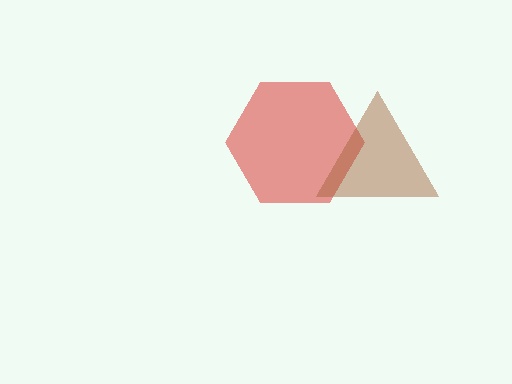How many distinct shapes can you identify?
There are 2 distinct shapes: a red hexagon, a brown triangle.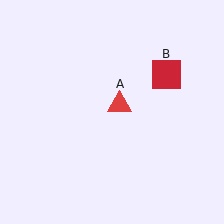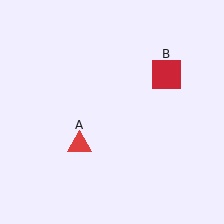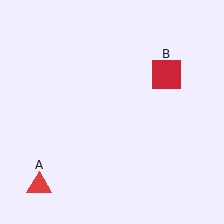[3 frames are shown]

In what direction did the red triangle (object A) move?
The red triangle (object A) moved down and to the left.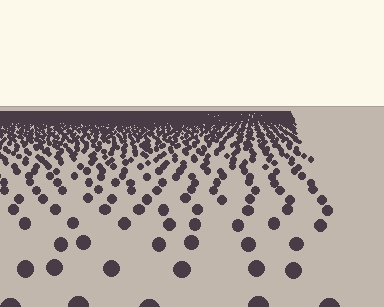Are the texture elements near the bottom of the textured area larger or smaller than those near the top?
Larger. Near the bottom, elements are closer to the viewer and appear at a bigger on-screen size.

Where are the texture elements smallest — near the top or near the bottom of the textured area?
Near the top.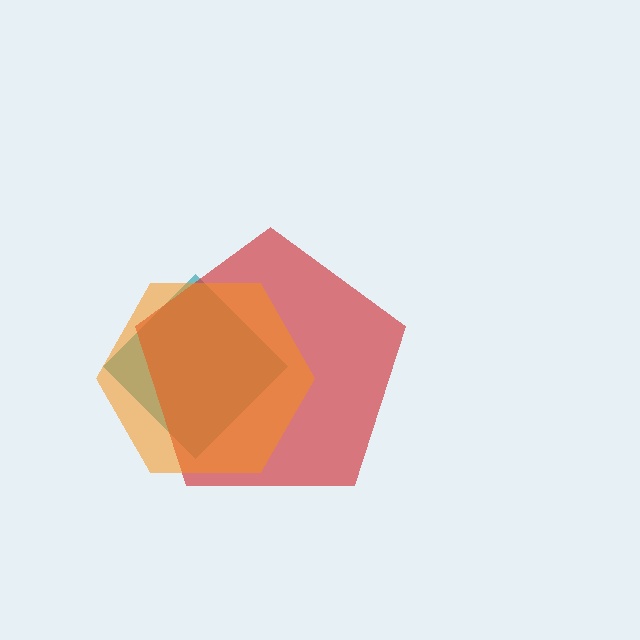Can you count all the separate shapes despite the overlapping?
Yes, there are 3 separate shapes.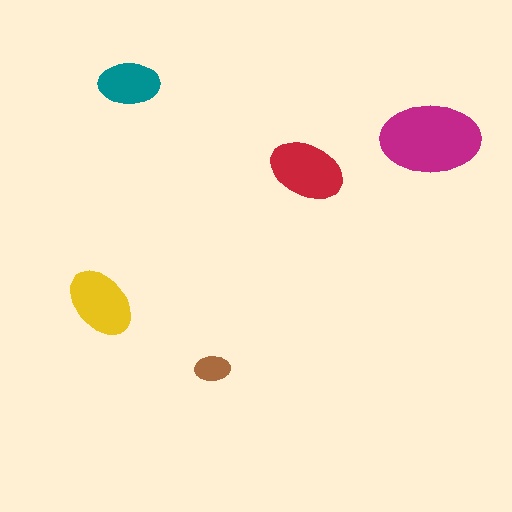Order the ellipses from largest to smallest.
the magenta one, the red one, the yellow one, the teal one, the brown one.